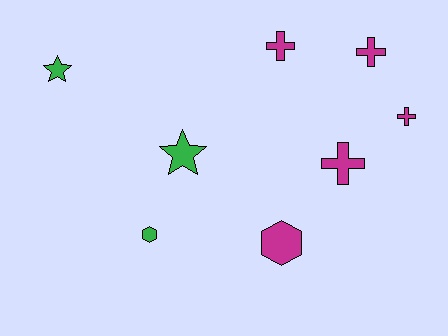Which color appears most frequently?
Magenta, with 5 objects.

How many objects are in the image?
There are 8 objects.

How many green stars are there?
There are 2 green stars.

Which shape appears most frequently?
Cross, with 4 objects.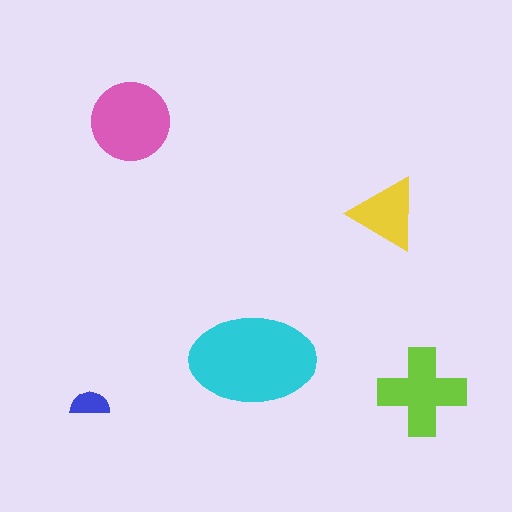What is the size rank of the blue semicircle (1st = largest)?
5th.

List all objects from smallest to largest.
The blue semicircle, the yellow triangle, the lime cross, the pink circle, the cyan ellipse.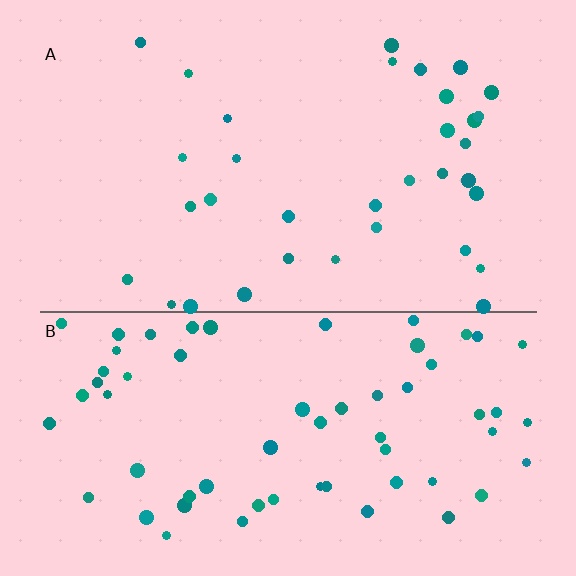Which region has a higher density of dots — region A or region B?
B (the bottom).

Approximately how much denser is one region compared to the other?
Approximately 1.8× — region B over region A.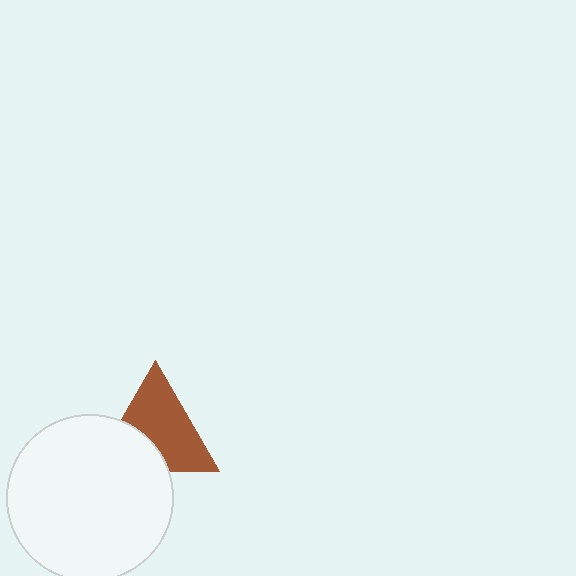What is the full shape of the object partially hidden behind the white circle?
The partially hidden object is a brown triangle.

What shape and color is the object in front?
The object in front is a white circle.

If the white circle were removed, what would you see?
You would see the complete brown triangle.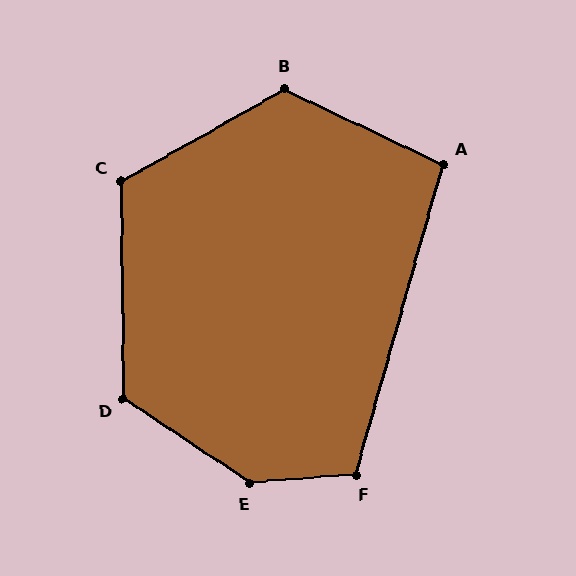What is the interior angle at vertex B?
Approximately 126 degrees (obtuse).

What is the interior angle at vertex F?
Approximately 110 degrees (obtuse).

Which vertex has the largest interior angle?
E, at approximately 142 degrees.